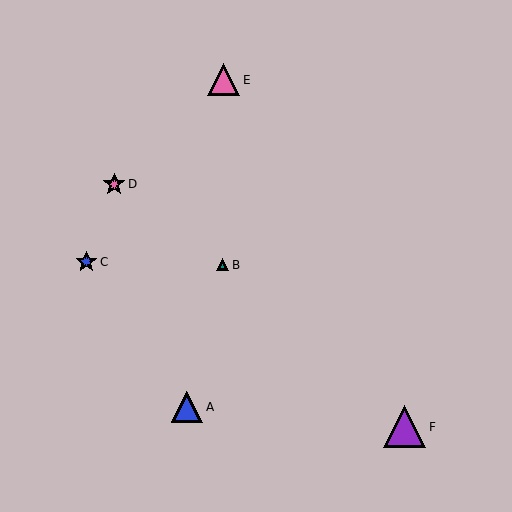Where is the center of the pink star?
The center of the pink star is at (114, 184).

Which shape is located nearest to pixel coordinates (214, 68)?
The pink triangle (labeled E) at (224, 80) is nearest to that location.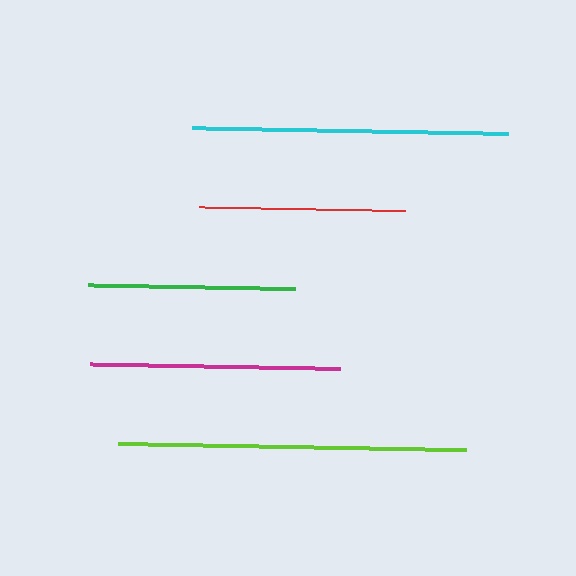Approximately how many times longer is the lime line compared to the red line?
The lime line is approximately 1.7 times the length of the red line.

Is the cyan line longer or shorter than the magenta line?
The cyan line is longer than the magenta line.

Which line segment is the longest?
The lime line is the longest at approximately 349 pixels.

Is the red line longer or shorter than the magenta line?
The magenta line is longer than the red line.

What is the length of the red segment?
The red segment is approximately 206 pixels long.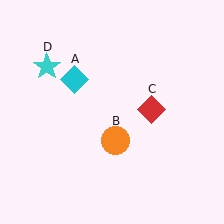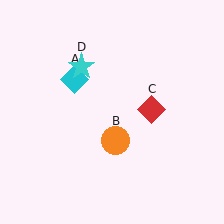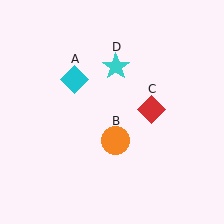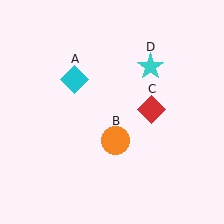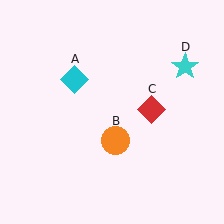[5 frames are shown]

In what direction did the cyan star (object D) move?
The cyan star (object D) moved right.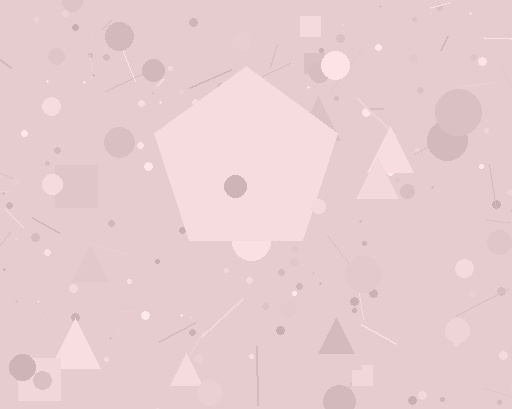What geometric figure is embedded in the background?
A pentagon is embedded in the background.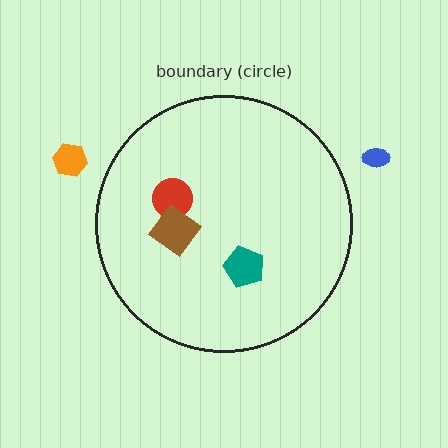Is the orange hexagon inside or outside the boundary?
Outside.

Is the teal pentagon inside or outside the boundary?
Inside.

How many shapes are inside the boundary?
3 inside, 2 outside.